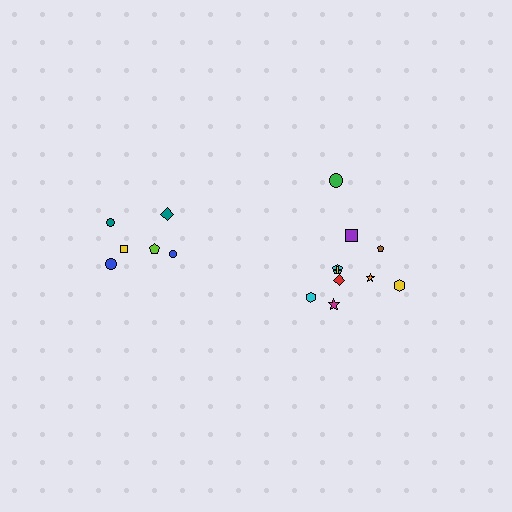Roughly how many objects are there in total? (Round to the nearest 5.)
Roughly 15 objects in total.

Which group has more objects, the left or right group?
The right group.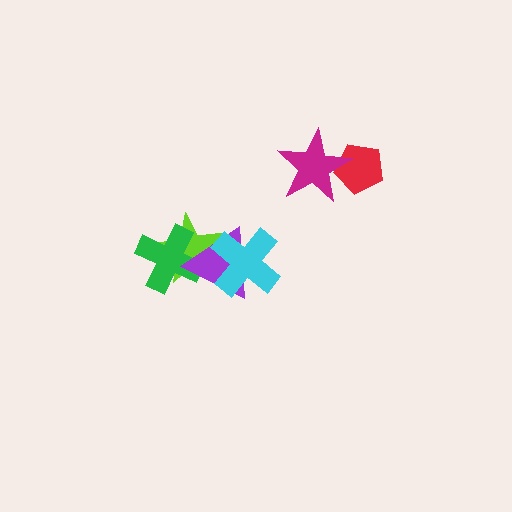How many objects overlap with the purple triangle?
3 objects overlap with the purple triangle.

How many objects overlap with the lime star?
3 objects overlap with the lime star.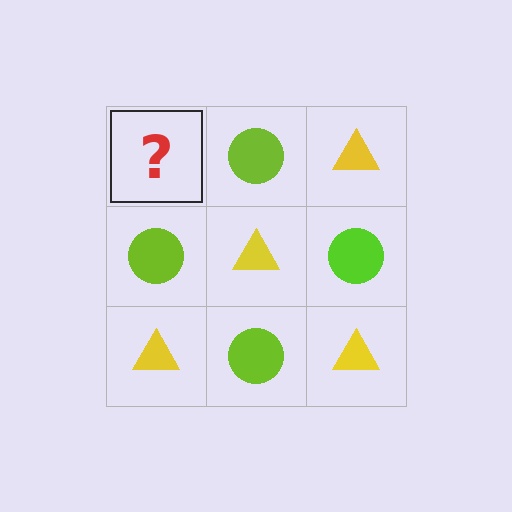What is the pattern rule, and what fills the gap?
The rule is that it alternates yellow triangle and lime circle in a checkerboard pattern. The gap should be filled with a yellow triangle.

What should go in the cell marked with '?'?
The missing cell should contain a yellow triangle.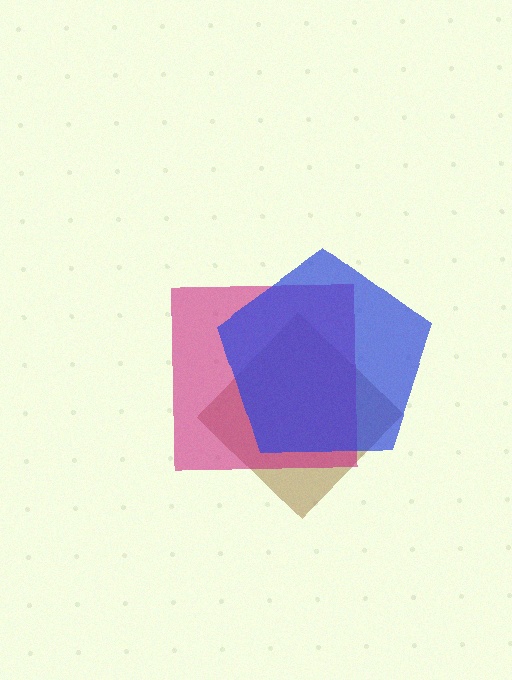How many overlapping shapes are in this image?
There are 3 overlapping shapes in the image.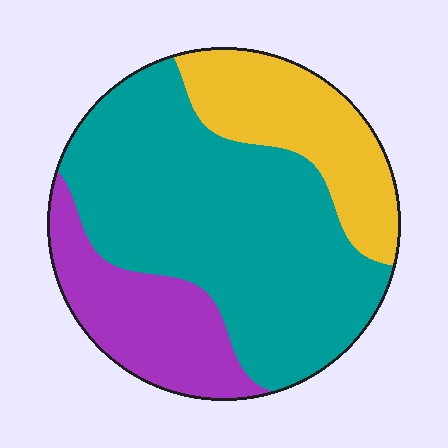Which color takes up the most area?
Teal, at roughly 60%.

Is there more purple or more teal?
Teal.